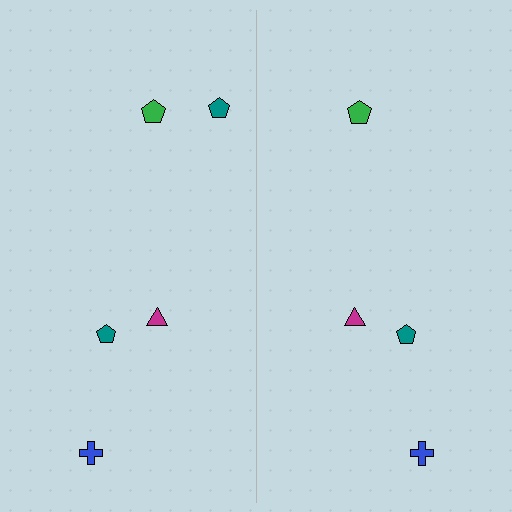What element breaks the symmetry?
A teal pentagon is missing from the right side.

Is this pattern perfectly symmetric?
No, the pattern is not perfectly symmetric. A teal pentagon is missing from the right side.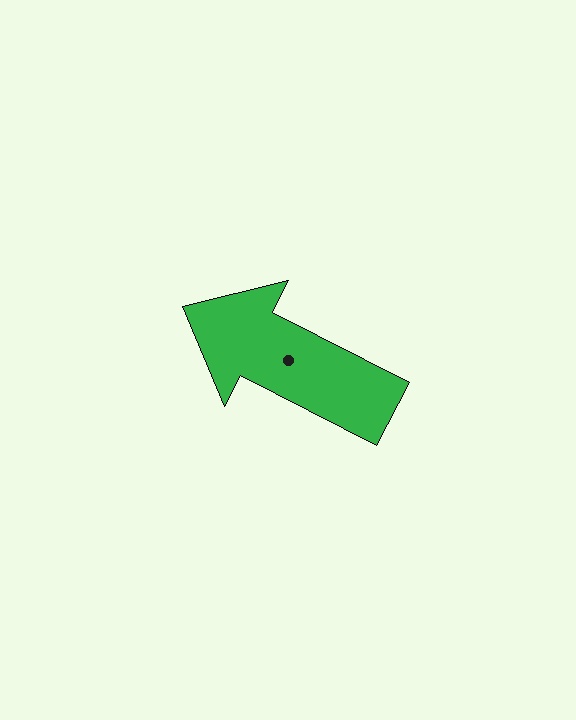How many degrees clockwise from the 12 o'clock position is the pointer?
Approximately 297 degrees.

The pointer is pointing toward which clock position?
Roughly 10 o'clock.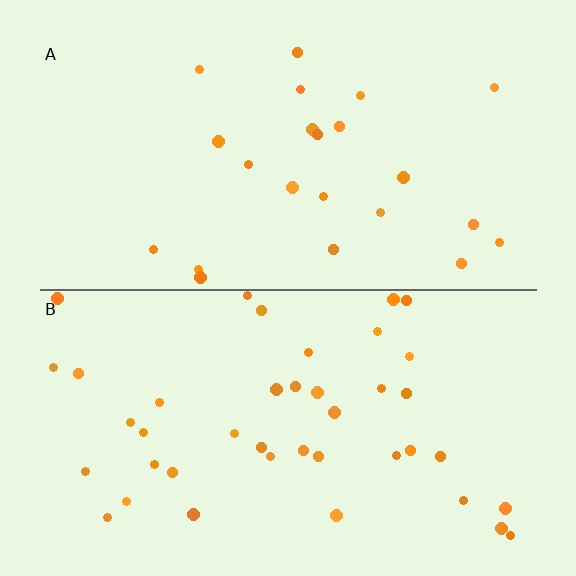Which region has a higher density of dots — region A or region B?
B (the bottom).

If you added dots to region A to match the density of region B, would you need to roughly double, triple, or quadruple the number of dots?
Approximately double.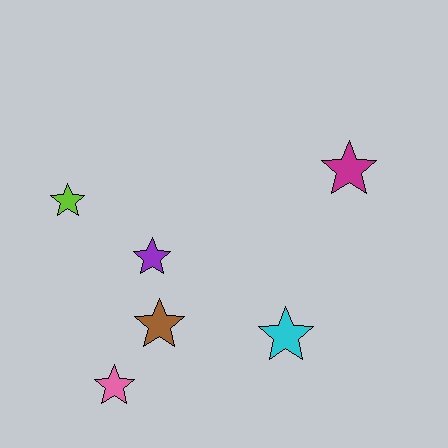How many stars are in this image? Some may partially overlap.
There are 6 stars.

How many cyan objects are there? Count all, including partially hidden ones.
There is 1 cyan object.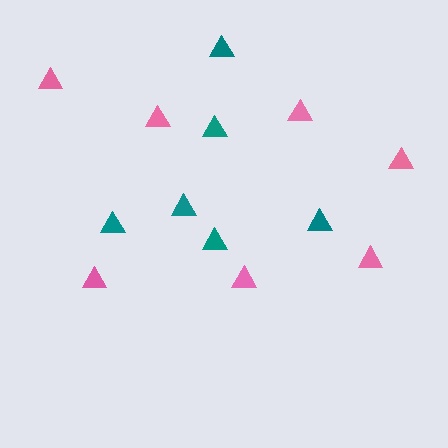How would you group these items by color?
There are 2 groups: one group of teal triangles (6) and one group of pink triangles (7).